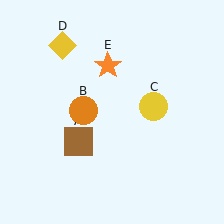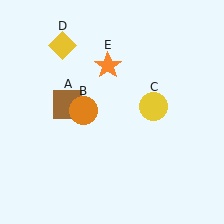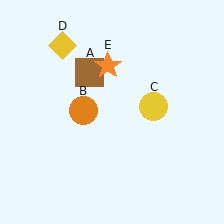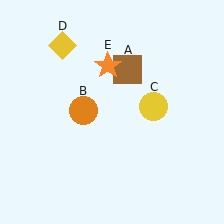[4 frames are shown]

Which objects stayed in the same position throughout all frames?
Orange circle (object B) and yellow circle (object C) and yellow diamond (object D) and orange star (object E) remained stationary.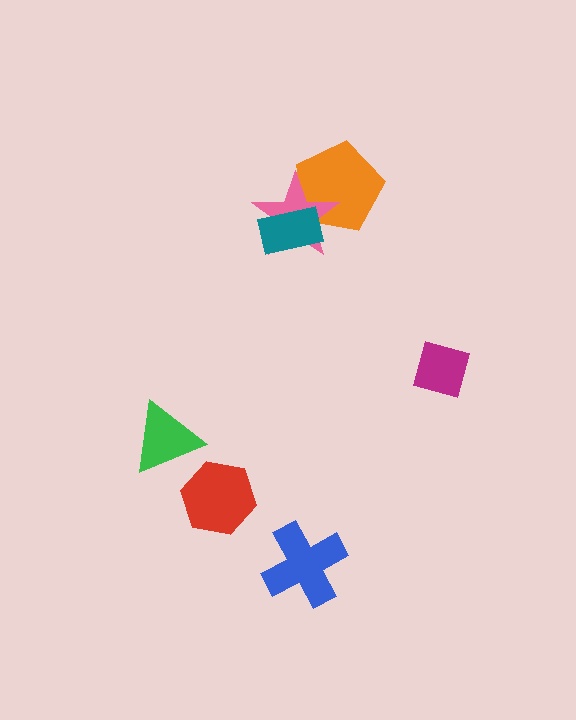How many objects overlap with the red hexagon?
0 objects overlap with the red hexagon.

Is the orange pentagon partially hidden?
Yes, it is partially covered by another shape.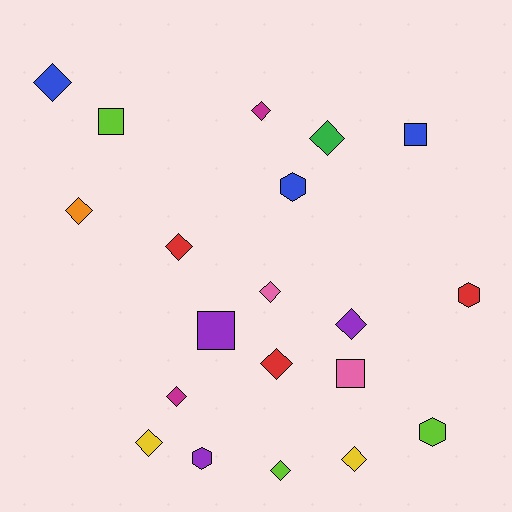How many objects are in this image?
There are 20 objects.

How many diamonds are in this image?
There are 12 diamonds.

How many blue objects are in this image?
There are 3 blue objects.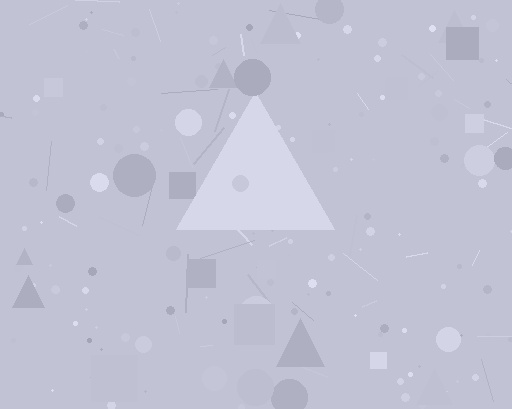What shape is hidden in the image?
A triangle is hidden in the image.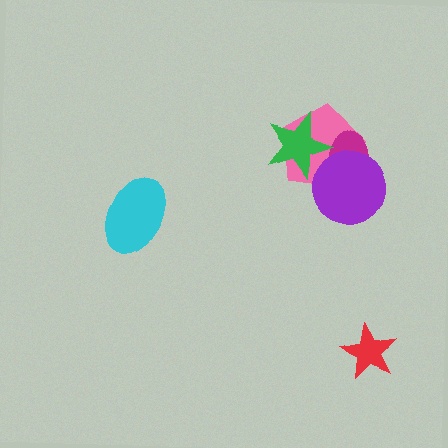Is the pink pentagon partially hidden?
Yes, it is partially covered by another shape.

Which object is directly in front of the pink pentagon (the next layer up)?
The magenta ellipse is directly in front of the pink pentagon.